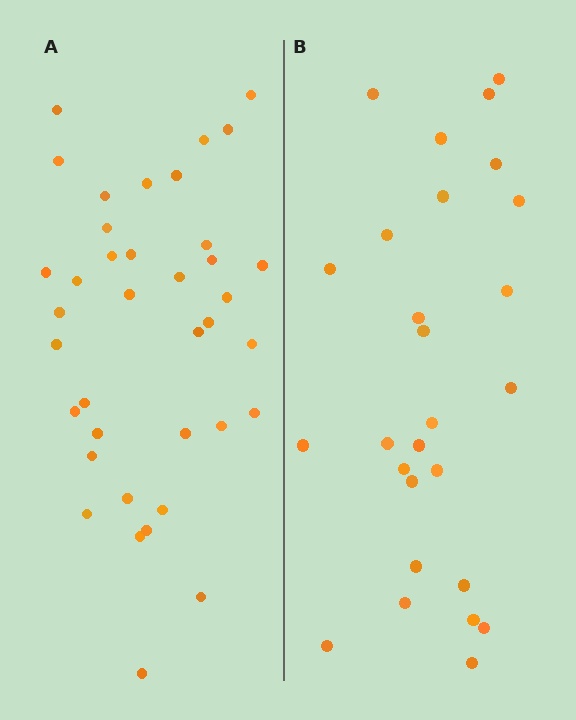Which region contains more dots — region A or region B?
Region A (the left region) has more dots.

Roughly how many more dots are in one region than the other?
Region A has roughly 12 or so more dots than region B.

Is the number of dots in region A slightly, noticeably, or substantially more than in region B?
Region A has noticeably more, but not dramatically so. The ratio is roughly 1.4 to 1.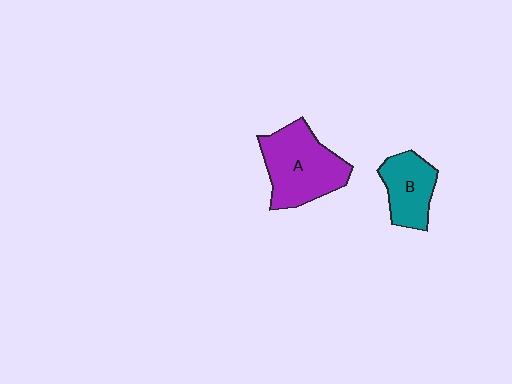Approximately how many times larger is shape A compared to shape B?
Approximately 1.6 times.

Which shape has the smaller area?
Shape B (teal).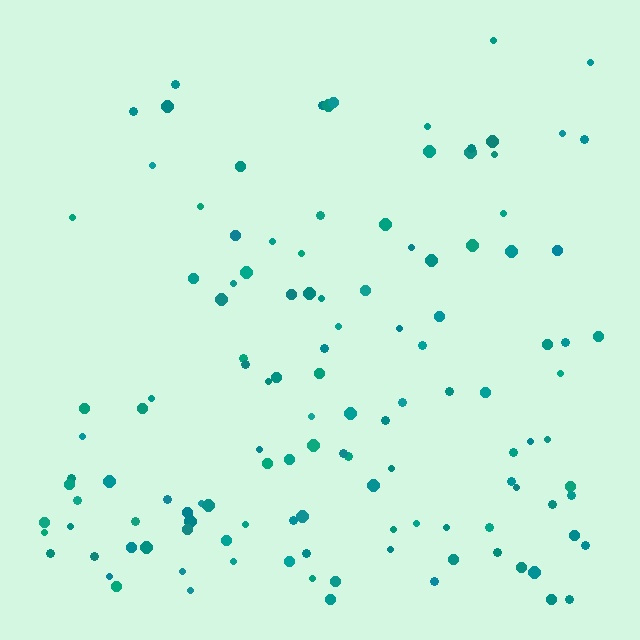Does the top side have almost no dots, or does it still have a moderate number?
Still a moderate number, just noticeably fewer than the bottom.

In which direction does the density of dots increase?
From top to bottom, with the bottom side densest.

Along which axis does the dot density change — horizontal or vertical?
Vertical.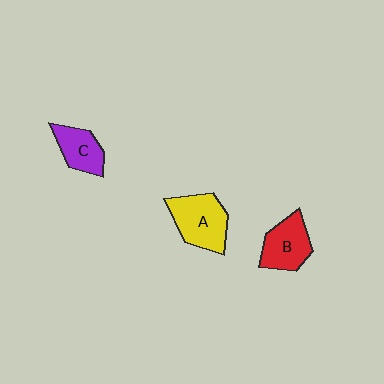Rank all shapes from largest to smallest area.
From largest to smallest: A (yellow), B (red), C (purple).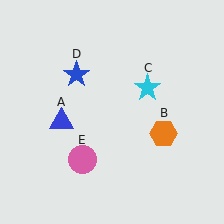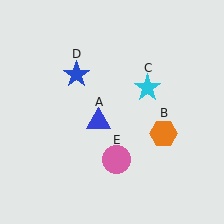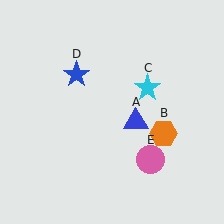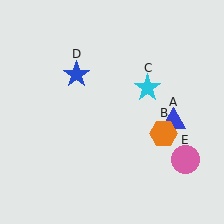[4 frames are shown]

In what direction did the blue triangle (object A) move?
The blue triangle (object A) moved right.